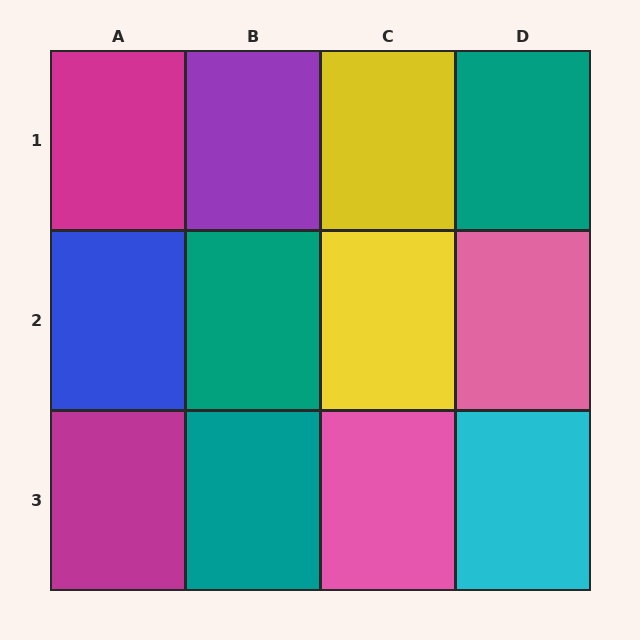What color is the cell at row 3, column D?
Cyan.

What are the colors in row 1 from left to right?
Magenta, purple, yellow, teal.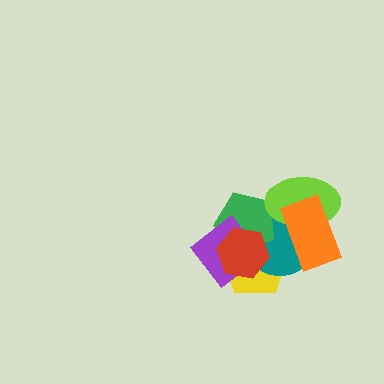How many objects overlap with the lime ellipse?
3 objects overlap with the lime ellipse.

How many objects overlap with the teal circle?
6 objects overlap with the teal circle.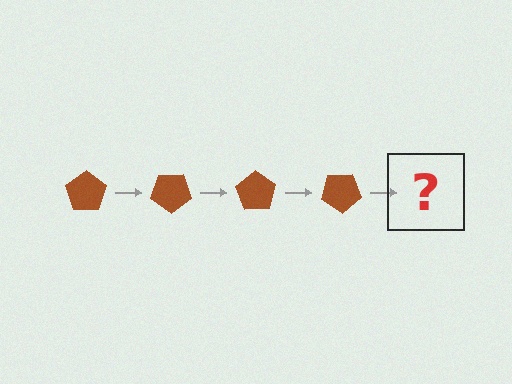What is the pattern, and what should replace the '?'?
The pattern is that the pentagon rotates 35 degrees each step. The '?' should be a brown pentagon rotated 140 degrees.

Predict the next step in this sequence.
The next step is a brown pentagon rotated 140 degrees.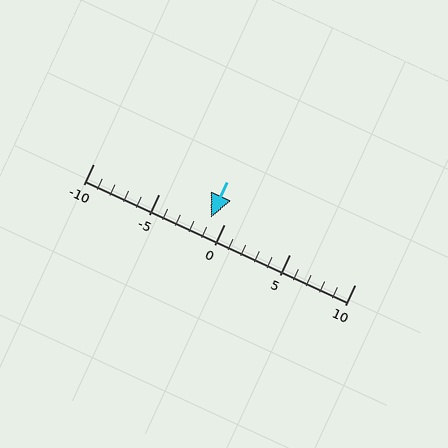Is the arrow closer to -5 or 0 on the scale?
The arrow is closer to 0.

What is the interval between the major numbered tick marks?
The major tick marks are spaced 5 units apart.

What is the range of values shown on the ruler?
The ruler shows values from -10 to 10.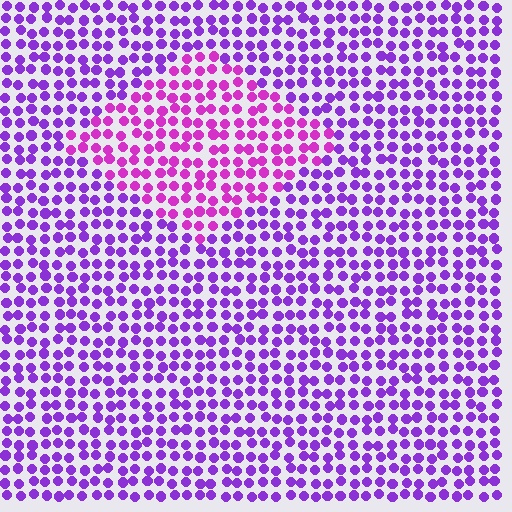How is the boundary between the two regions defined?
The boundary is defined purely by a slight shift in hue (about 32 degrees). Spacing, size, and orientation are identical on both sides.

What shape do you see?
I see a diamond.